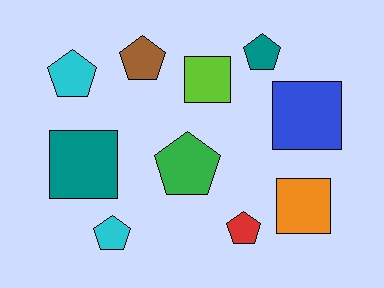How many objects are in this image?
There are 10 objects.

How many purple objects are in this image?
There are no purple objects.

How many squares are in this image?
There are 4 squares.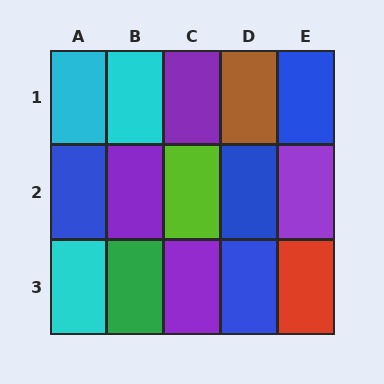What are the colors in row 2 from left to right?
Blue, purple, lime, blue, purple.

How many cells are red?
1 cell is red.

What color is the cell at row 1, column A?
Cyan.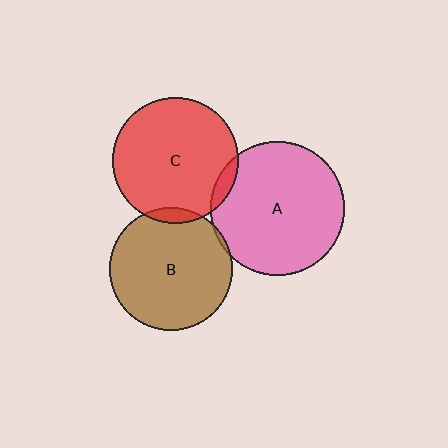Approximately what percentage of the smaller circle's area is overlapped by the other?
Approximately 5%.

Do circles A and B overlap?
Yes.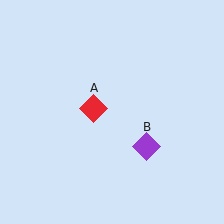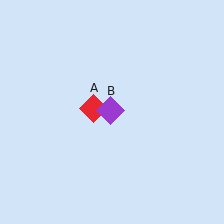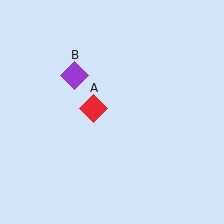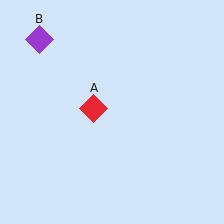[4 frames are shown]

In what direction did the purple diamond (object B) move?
The purple diamond (object B) moved up and to the left.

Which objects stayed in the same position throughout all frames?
Red diamond (object A) remained stationary.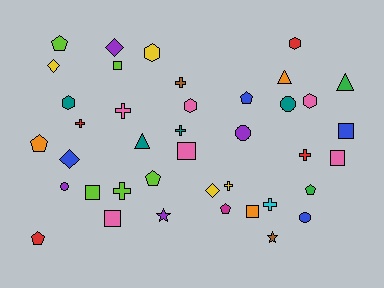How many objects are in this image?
There are 40 objects.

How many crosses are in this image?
There are 8 crosses.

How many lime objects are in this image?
There are 5 lime objects.